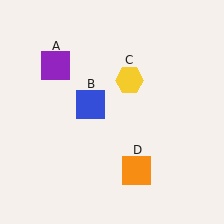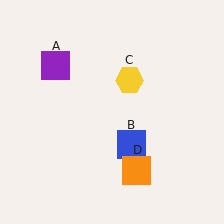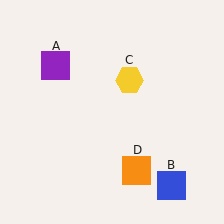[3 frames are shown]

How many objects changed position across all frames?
1 object changed position: blue square (object B).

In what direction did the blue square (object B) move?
The blue square (object B) moved down and to the right.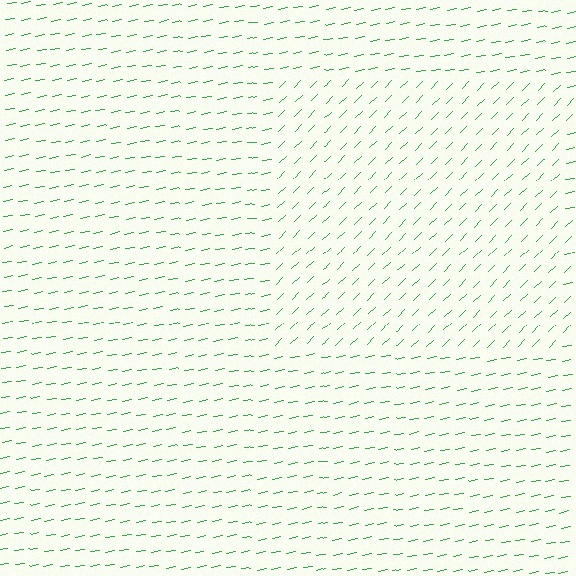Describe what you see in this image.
The image is filled with small green line segments. A rectangle region in the image has lines oriented differently from the surrounding lines, creating a visible texture boundary.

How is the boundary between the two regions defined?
The boundary is defined purely by a change in line orientation (approximately 34 degrees difference). All lines are the same color and thickness.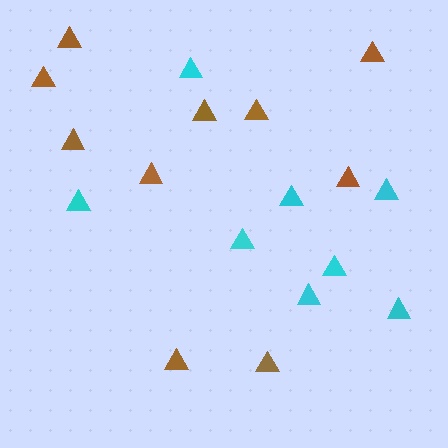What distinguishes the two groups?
There are 2 groups: one group of brown triangles (10) and one group of cyan triangles (8).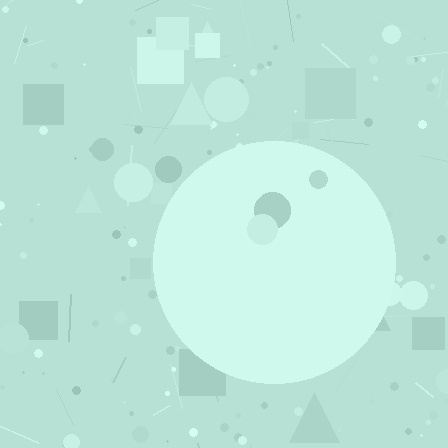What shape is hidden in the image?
A circle is hidden in the image.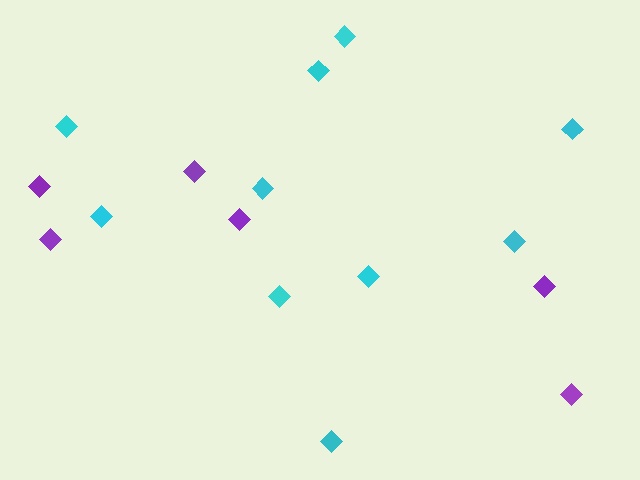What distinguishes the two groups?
There are 2 groups: one group of cyan diamonds (10) and one group of purple diamonds (6).